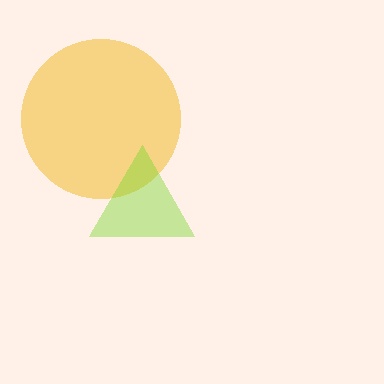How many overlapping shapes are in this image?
There are 2 overlapping shapes in the image.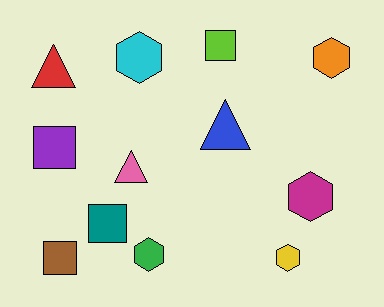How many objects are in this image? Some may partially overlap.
There are 12 objects.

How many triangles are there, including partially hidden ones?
There are 3 triangles.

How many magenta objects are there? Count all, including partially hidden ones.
There is 1 magenta object.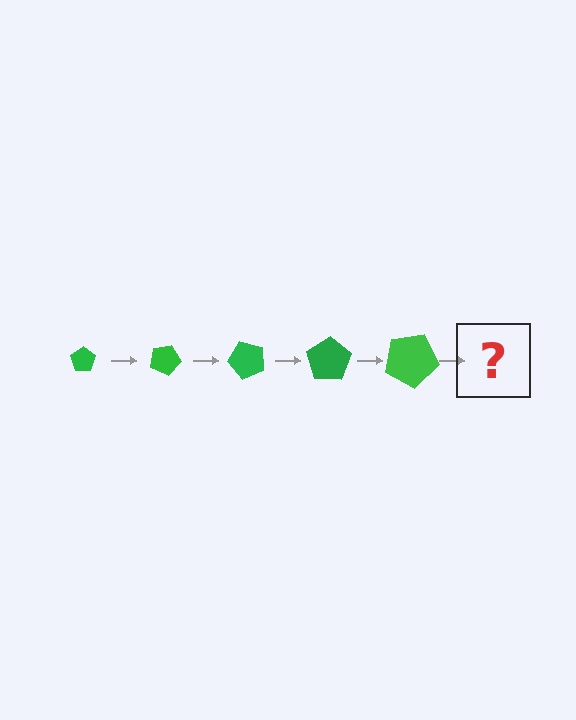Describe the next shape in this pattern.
It should be a pentagon, larger than the previous one and rotated 125 degrees from the start.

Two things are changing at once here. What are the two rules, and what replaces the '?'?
The two rules are that the pentagon grows larger each step and it rotates 25 degrees each step. The '?' should be a pentagon, larger than the previous one and rotated 125 degrees from the start.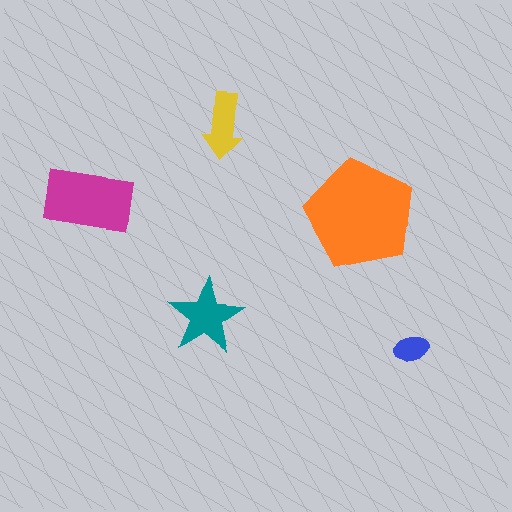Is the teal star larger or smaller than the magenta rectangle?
Smaller.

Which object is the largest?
The orange pentagon.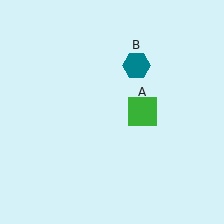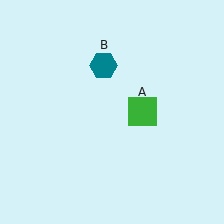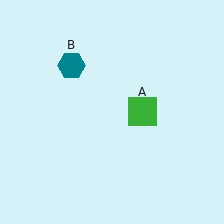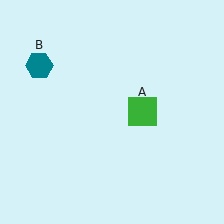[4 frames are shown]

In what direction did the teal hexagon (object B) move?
The teal hexagon (object B) moved left.